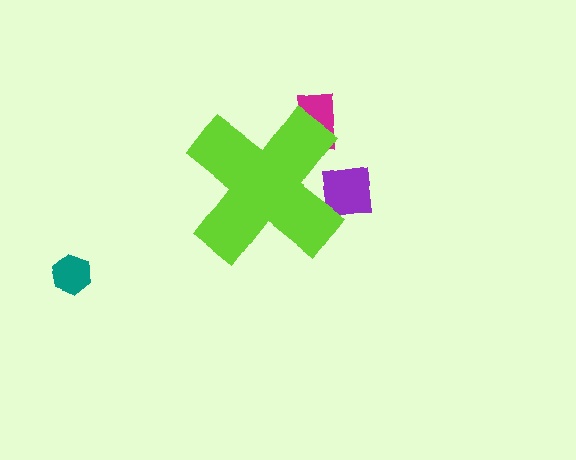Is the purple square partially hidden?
Yes, the purple square is partially hidden behind the lime cross.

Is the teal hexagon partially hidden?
No, the teal hexagon is fully visible.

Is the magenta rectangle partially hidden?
Yes, the magenta rectangle is partially hidden behind the lime cross.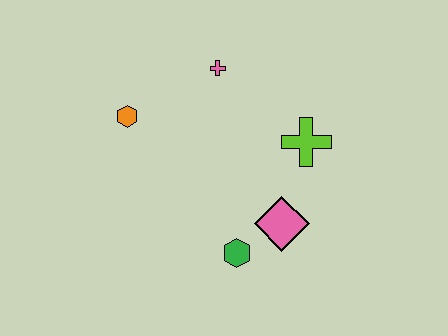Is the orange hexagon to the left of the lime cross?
Yes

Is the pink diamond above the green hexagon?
Yes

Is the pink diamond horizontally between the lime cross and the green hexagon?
Yes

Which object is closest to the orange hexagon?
The pink cross is closest to the orange hexagon.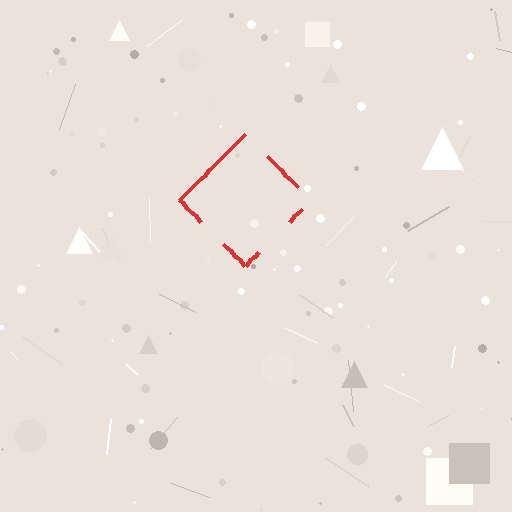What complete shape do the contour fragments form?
The contour fragments form a diamond.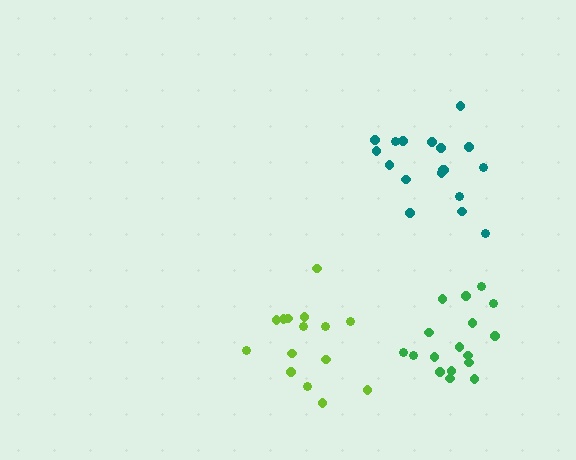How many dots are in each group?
Group 1: 17 dots, Group 2: 18 dots, Group 3: 15 dots (50 total).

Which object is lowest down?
The lime cluster is bottommost.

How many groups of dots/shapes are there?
There are 3 groups.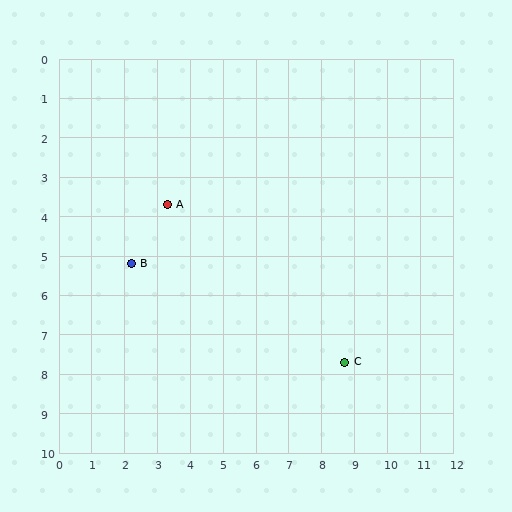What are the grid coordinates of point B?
Point B is at approximately (2.2, 5.2).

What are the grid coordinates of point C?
Point C is at approximately (8.7, 7.7).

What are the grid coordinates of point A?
Point A is at approximately (3.3, 3.7).